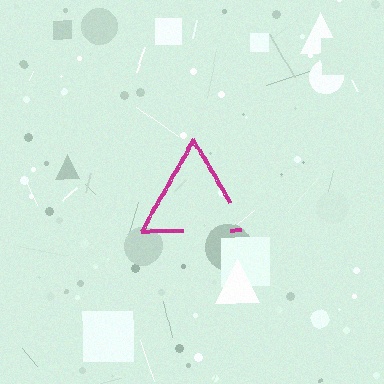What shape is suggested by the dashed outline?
The dashed outline suggests a triangle.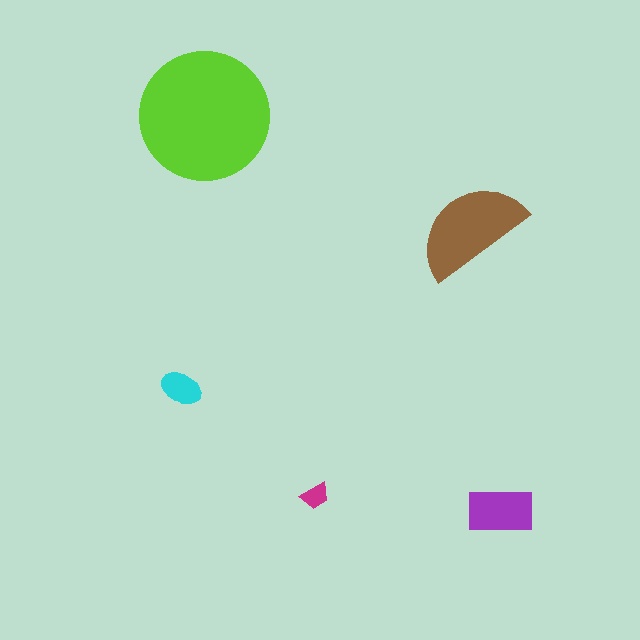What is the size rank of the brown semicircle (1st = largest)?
2nd.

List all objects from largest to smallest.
The lime circle, the brown semicircle, the purple rectangle, the cyan ellipse, the magenta trapezoid.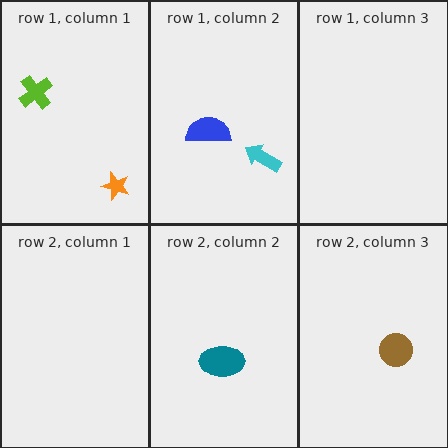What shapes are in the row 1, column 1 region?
The lime cross, the orange star.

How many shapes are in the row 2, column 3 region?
1.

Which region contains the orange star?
The row 1, column 1 region.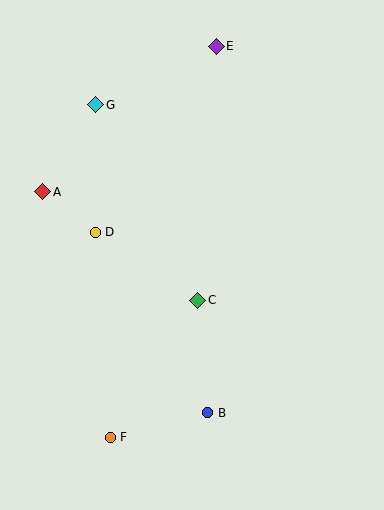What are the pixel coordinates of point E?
Point E is at (216, 46).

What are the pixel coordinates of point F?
Point F is at (110, 437).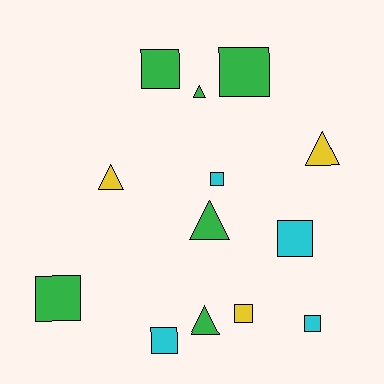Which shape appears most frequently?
Square, with 8 objects.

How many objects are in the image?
There are 13 objects.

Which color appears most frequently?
Green, with 6 objects.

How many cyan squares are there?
There are 4 cyan squares.